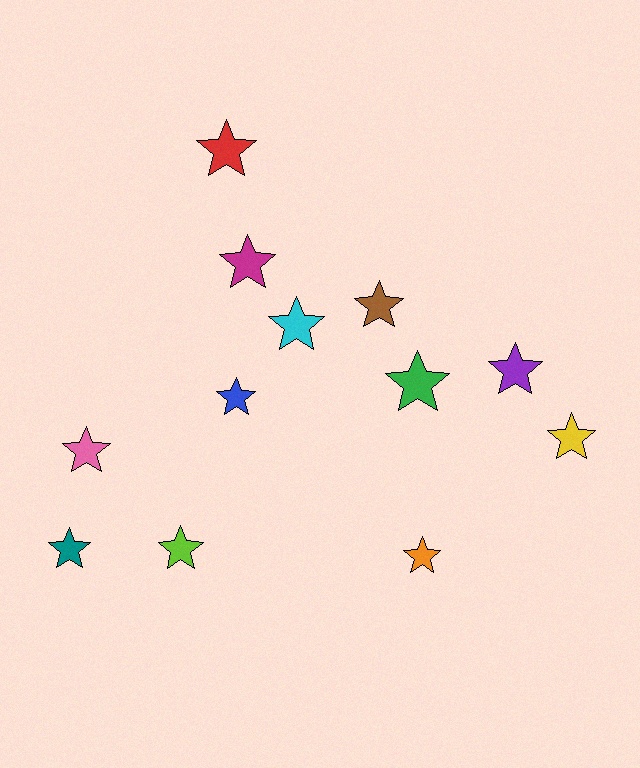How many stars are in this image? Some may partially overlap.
There are 12 stars.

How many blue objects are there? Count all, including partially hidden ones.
There is 1 blue object.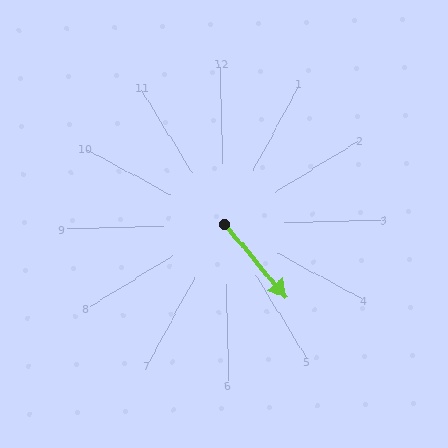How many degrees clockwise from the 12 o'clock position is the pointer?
Approximately 142 degrees.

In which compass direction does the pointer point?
Southeast.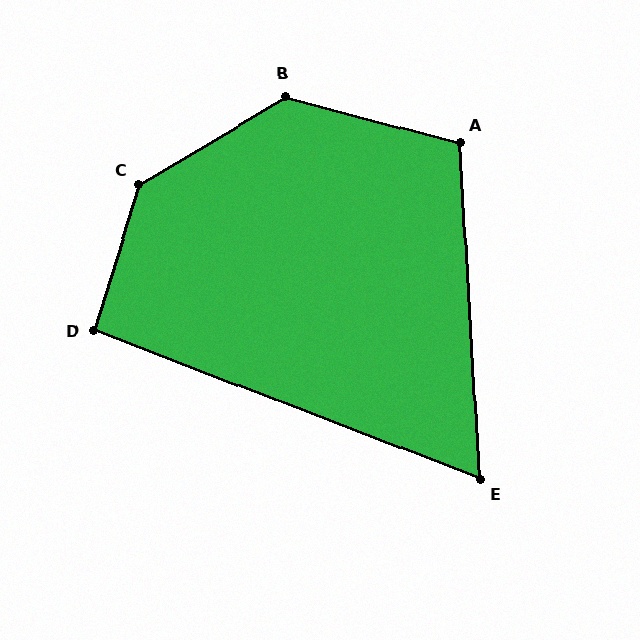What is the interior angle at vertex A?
Approximately 108 degrees (obtuse).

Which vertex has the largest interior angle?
C, at approximately 138 degrees.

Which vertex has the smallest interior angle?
E, at approximately 66 degrees.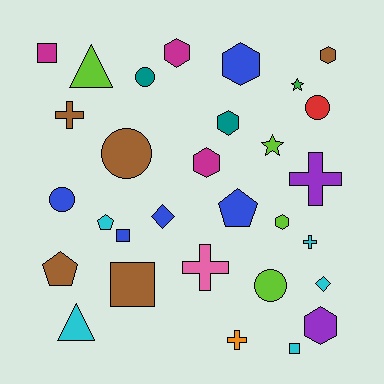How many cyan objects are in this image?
There are 5 cyan objects.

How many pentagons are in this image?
There are 3 pentagons.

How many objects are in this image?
There are 30 objects.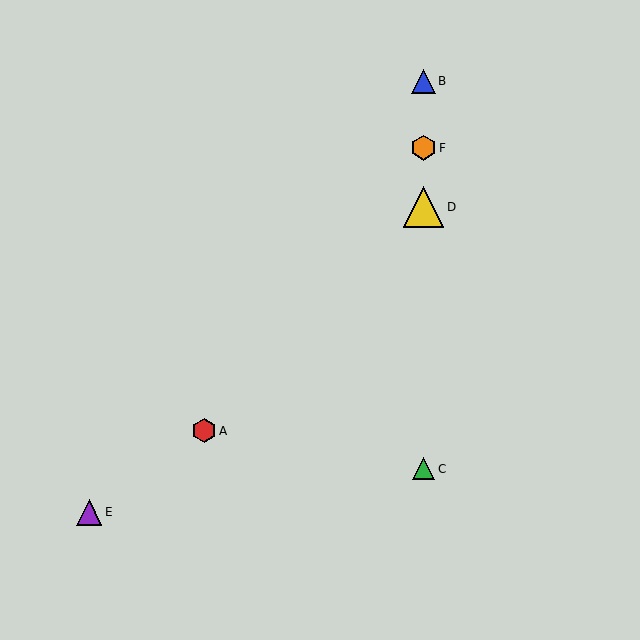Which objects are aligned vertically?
Objects B, C, D, F are aligned vertically.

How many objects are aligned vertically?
4 objects (B, C, D, F) are aligned vertically.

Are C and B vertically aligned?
Yes, both are at x≈424.